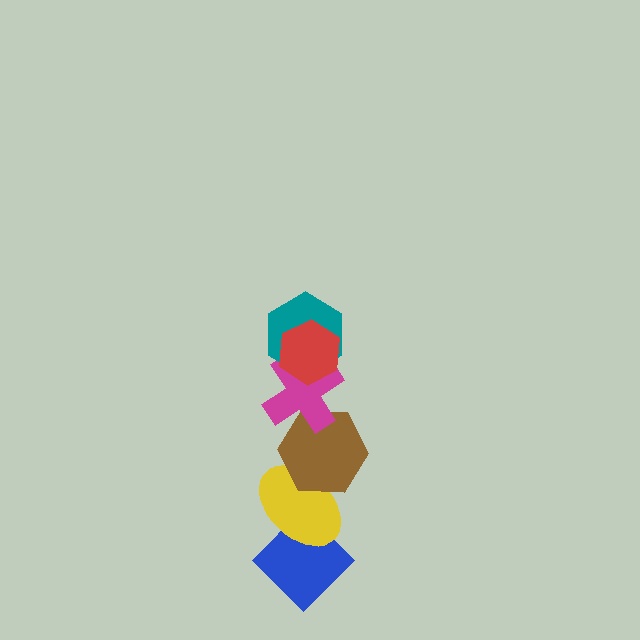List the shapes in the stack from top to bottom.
From top to bottom: the red hexagon, the teal hexagon, the magenta cross, the brown hexagon, the yellow ellipse, the blue diamond.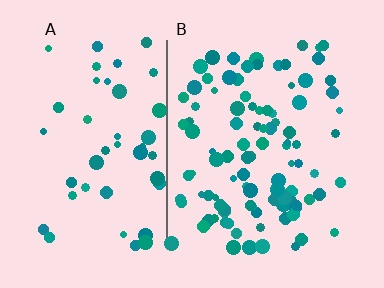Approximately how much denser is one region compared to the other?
Approximately 2.2× — region B over region A.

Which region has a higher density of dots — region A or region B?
B (the right).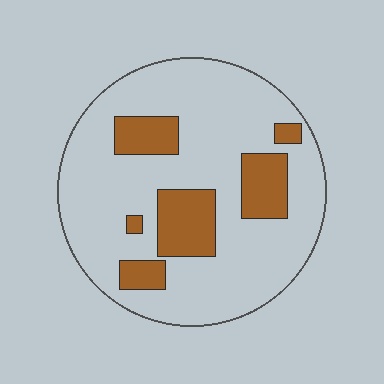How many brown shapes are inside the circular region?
6.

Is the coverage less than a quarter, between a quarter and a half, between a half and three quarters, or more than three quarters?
Less than a quarter.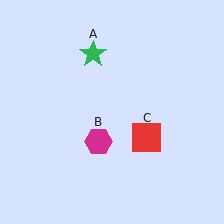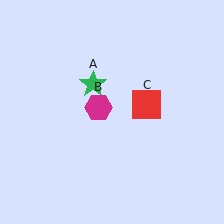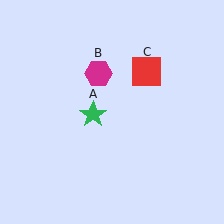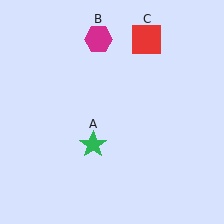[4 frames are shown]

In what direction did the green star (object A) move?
The green star (object A) moved down.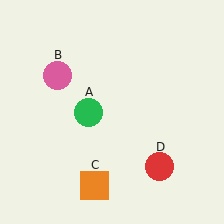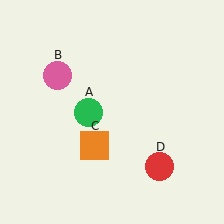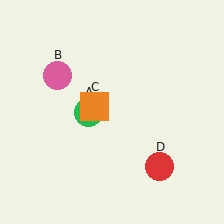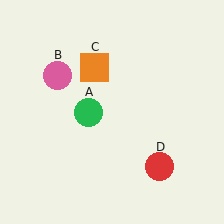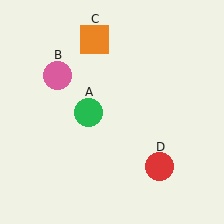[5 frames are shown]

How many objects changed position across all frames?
1 object changed position: orange square (object C).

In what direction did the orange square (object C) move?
The orange square (object C) moved up.